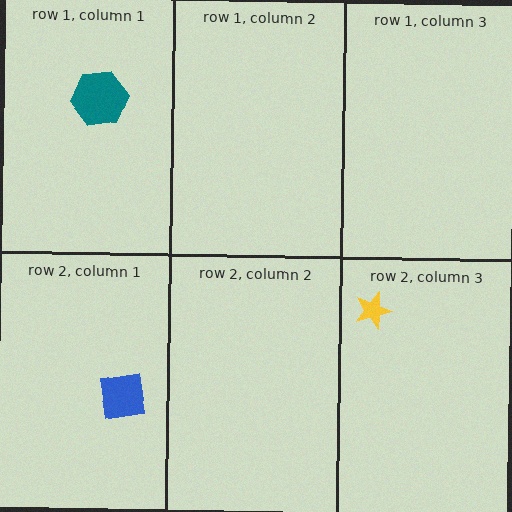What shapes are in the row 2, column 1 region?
The blue square.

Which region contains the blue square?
The row 2, column 1 region.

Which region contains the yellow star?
The row 2, column 3 region.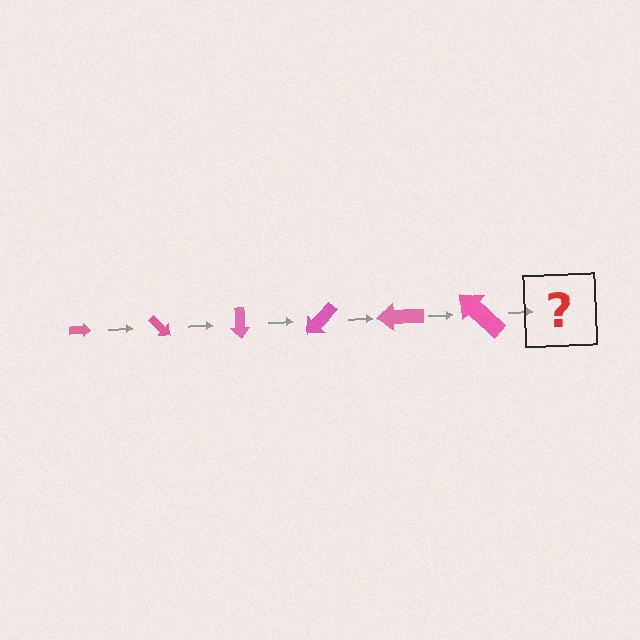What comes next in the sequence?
The next element should be an arrow, larger than the previous one and rotated 270 degrees from the start.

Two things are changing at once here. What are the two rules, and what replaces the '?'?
The two rules are that the arrow grows larger each step and it rotates 45 degrees each step. The '?' should be an arrow, larger than the previous one and rotated 270 degrees from the start.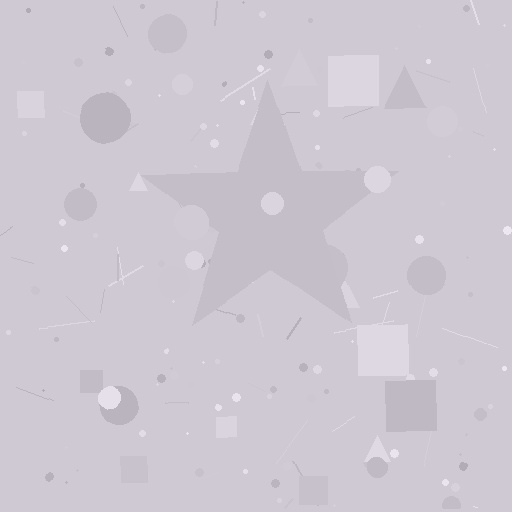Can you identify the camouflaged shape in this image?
The camouflaged shape is a star.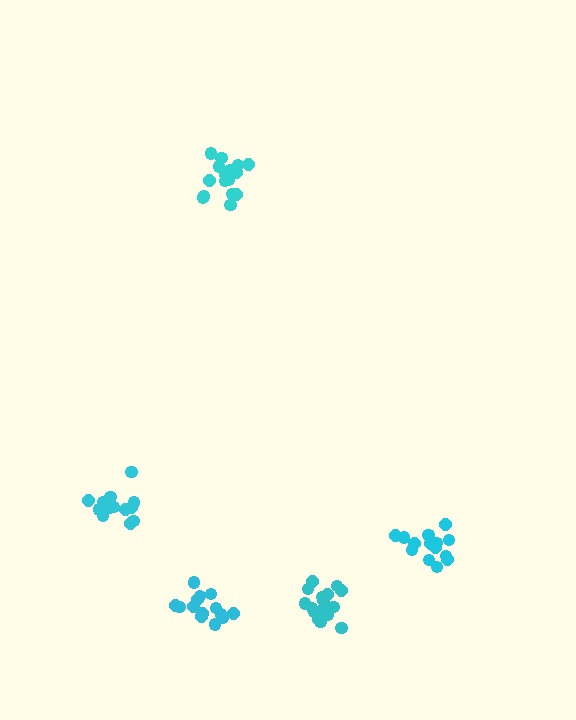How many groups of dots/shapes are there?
There are 5 groups.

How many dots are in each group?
Group 1: 14 dots, Group 2: 14 dots, Group 3: 17 dots, Group 4: 14 dots, Group 5: 16 dots (75 total).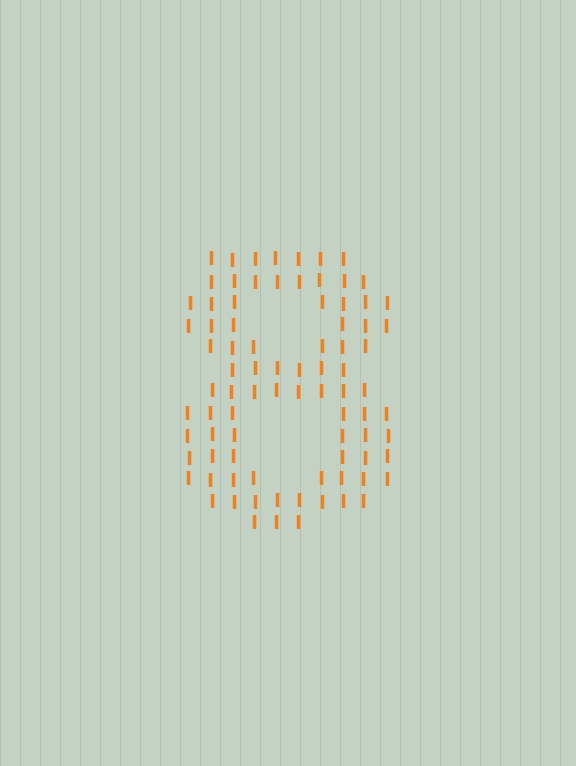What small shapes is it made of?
It is made of small letter I's.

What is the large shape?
The large shape is the digit 8.